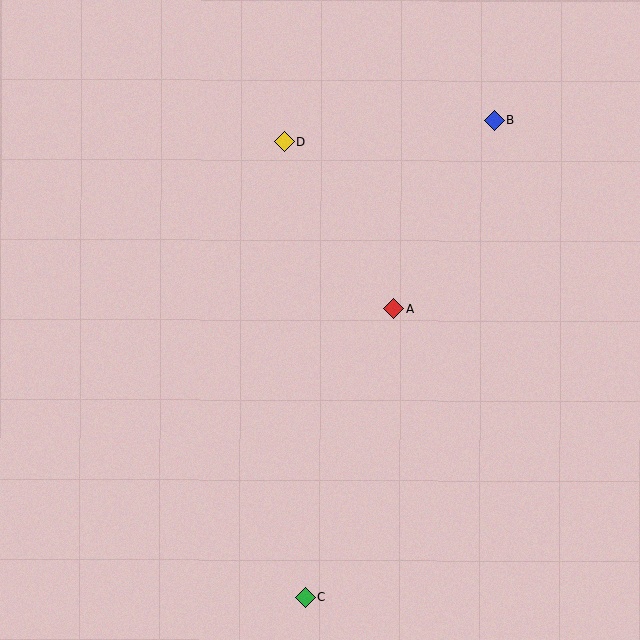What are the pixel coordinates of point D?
Point D is at (284, 142).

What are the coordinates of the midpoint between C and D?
The midpoint between C and D is at (294, 369).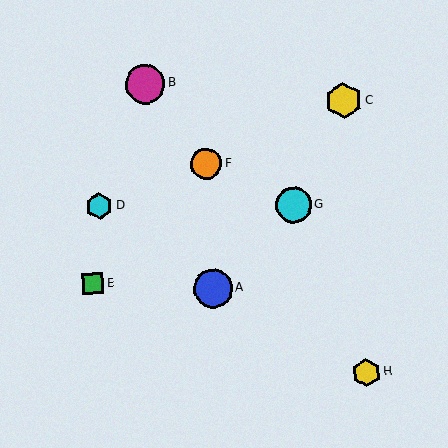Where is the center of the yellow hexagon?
The center of the yellow hexagon is at (344, 101).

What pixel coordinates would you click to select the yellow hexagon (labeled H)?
Click at (366, 373) to select the yellow hexagon H.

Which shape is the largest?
The magenta circle (labeled B) is the largest.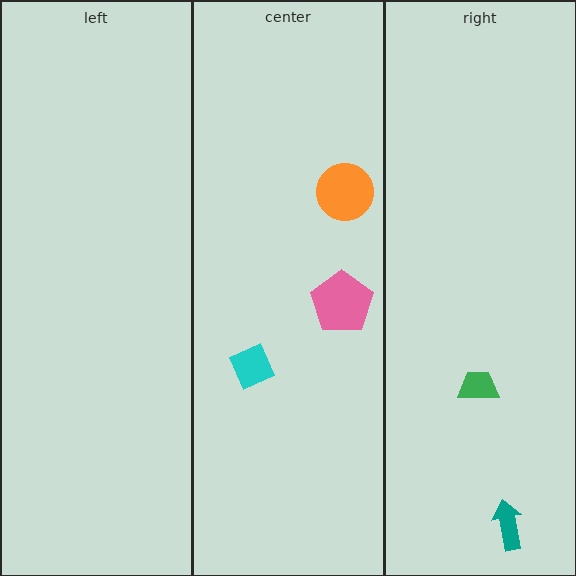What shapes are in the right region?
The teal arrow, the green trapezoid.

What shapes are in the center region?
The orange circle, the cyan diamond, the pink pentagon.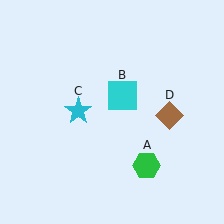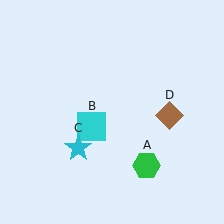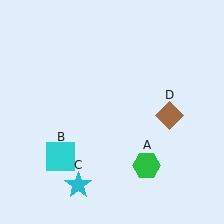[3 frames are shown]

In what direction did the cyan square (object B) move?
The cyan square (object B) moved down and to the left.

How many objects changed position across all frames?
2 objects changed position: cyan square (object B), cyan star (object C).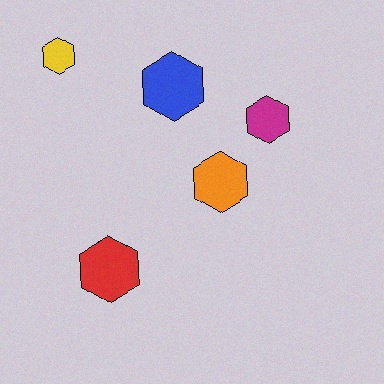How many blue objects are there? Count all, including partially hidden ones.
There is 1 blue object.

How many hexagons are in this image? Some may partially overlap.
There are 5 hexagons.